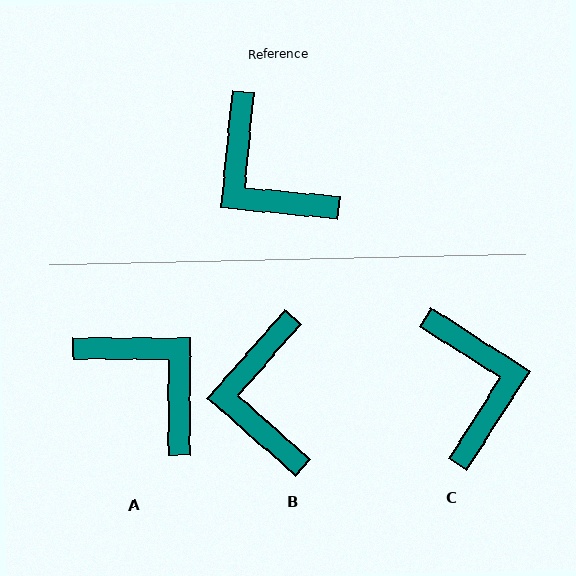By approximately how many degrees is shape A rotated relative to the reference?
Approximately 175 degrees clockwise.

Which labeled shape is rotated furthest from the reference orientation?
A, about 175 degrees away.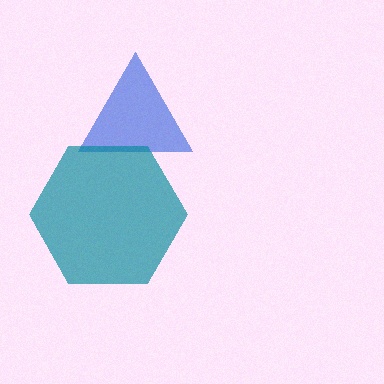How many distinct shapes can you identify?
There are 2 distinct shapes: a blue triangle, a teal hexagon.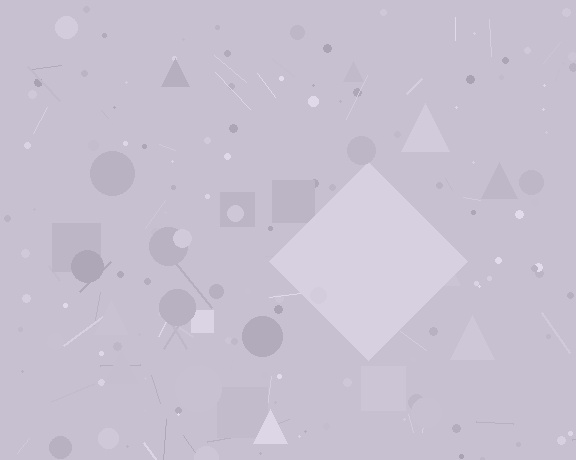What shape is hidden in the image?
A diamond is hidden in the image.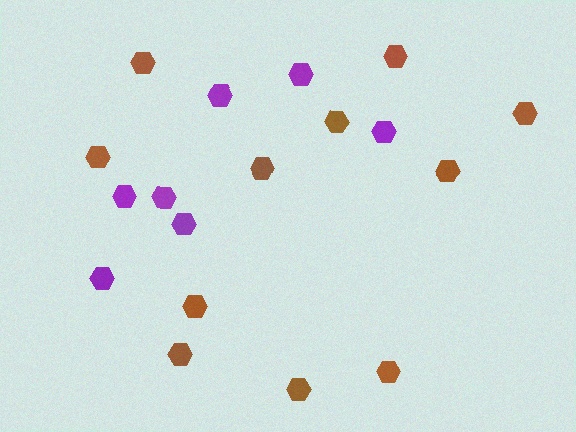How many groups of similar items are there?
There are 2 groups: one group of purple hexagons (7) and one group of brown hexagons (11).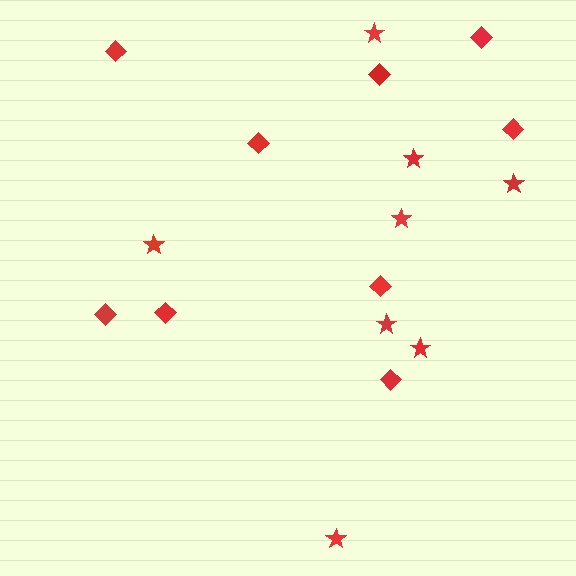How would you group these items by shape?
There are 2 groups: one group of diamonds (9) and one group of stars (8).